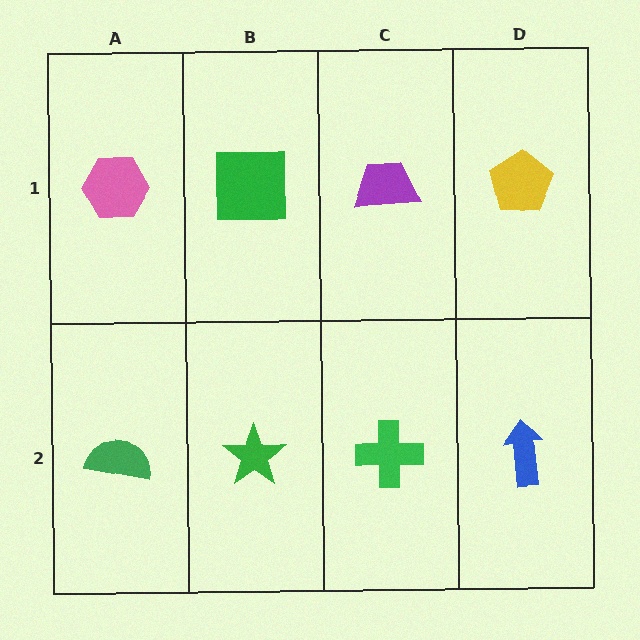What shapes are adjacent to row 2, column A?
A pink hexagon (row 1, column A), a green star (row 2, column B).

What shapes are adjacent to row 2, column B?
A green square (row 1, column B), a green semicircle (row 2, column A), a green cross (row 2, column C).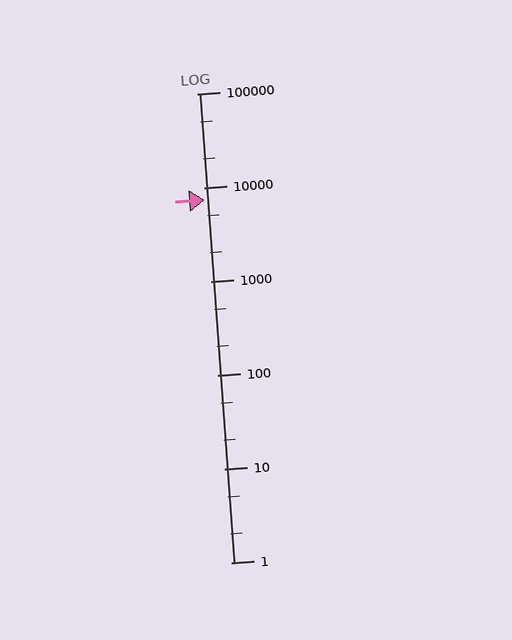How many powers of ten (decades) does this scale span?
The scale spans 5 decades, from 1 to 100000.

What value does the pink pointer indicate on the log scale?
The pointer indicates approximately 7400.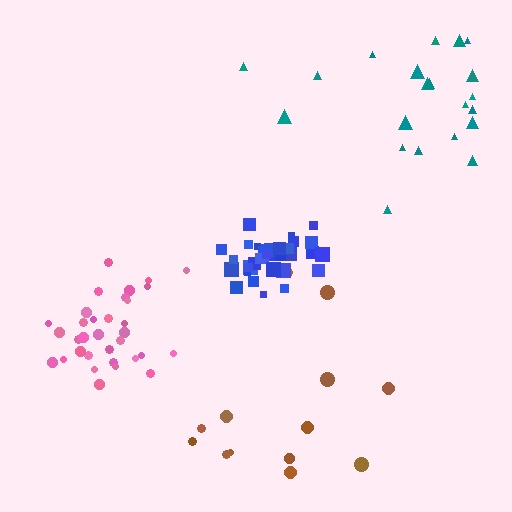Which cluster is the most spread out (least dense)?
Brown.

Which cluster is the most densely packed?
Blue.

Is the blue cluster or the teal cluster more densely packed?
Blue.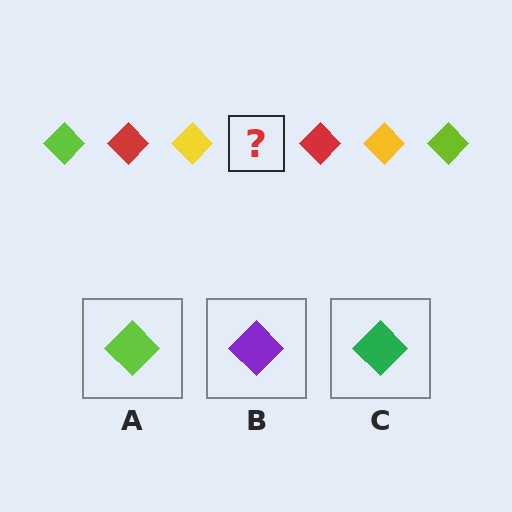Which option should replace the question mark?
Option A.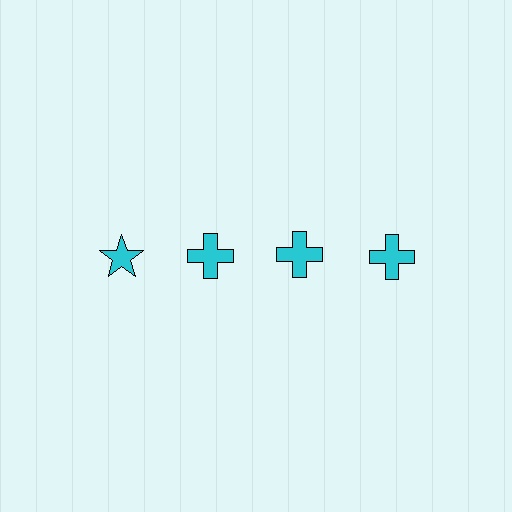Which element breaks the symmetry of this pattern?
The cyan star in the top row, leftmost column breaks the symmetry. All other shapes are cyan crosses.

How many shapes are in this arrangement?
There are 4 shapes arranged in a grid pattern.